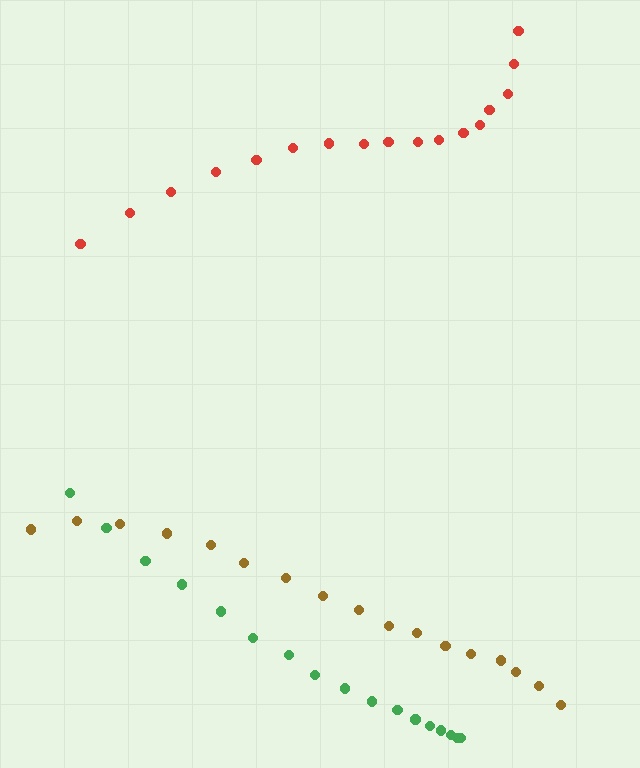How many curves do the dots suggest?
There are 3 distinct paths.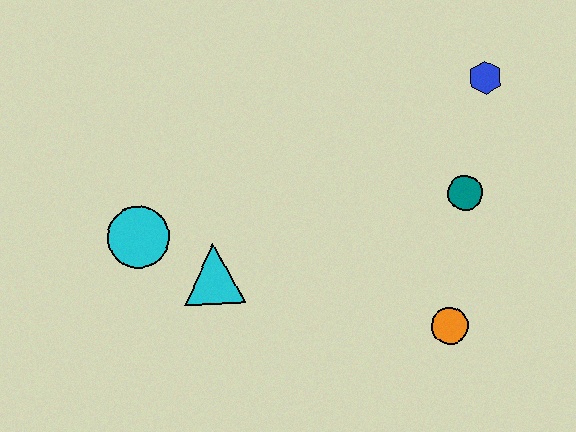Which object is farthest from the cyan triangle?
The blue hexagon is farthest from the cyan triangle.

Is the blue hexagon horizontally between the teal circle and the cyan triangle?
No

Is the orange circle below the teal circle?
Yes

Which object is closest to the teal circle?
The blue hexagon is closest to the teal circle.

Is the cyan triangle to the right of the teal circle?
No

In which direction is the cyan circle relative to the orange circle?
The cyan circle is to the left of the orange circle.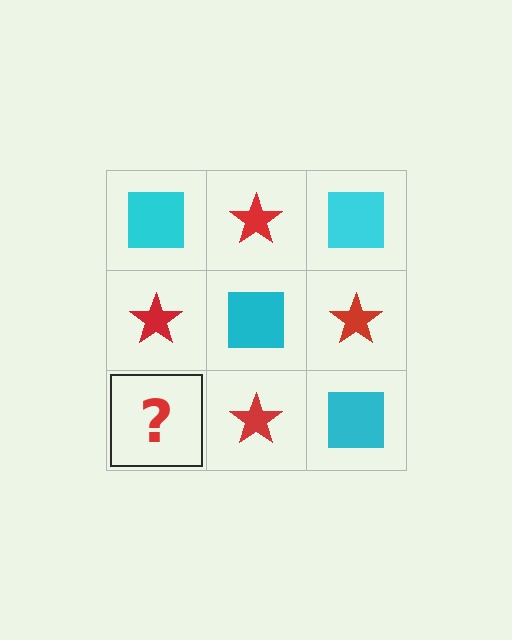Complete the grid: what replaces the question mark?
The question mark should be replaced with a cyan square.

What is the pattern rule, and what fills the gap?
The rule is that it alternates cyan square and red star in a checkerboard pattern. The gap should be filled with a cyan square.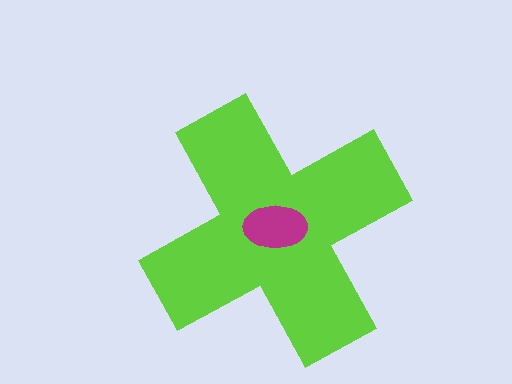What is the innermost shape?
The magenta ellipse.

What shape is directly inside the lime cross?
The magenta ellipse.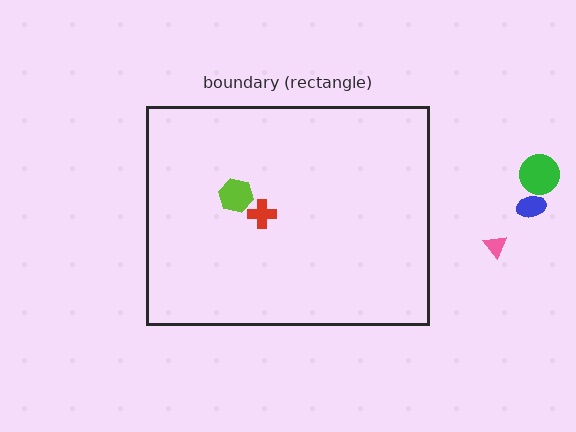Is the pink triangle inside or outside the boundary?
Outside.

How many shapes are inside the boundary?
2 inside, 3 outside.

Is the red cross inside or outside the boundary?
Inside.